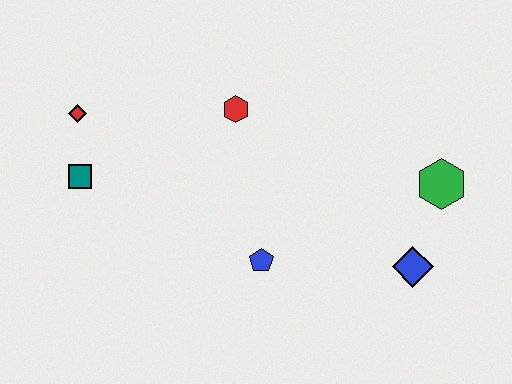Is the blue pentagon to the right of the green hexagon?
No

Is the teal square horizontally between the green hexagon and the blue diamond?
No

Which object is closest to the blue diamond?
The green hexagon is closest to the blue diamond.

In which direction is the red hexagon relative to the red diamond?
The red hexagon is to the right of the red diamond.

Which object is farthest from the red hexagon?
The blue diamond is farthest from the red hexagon.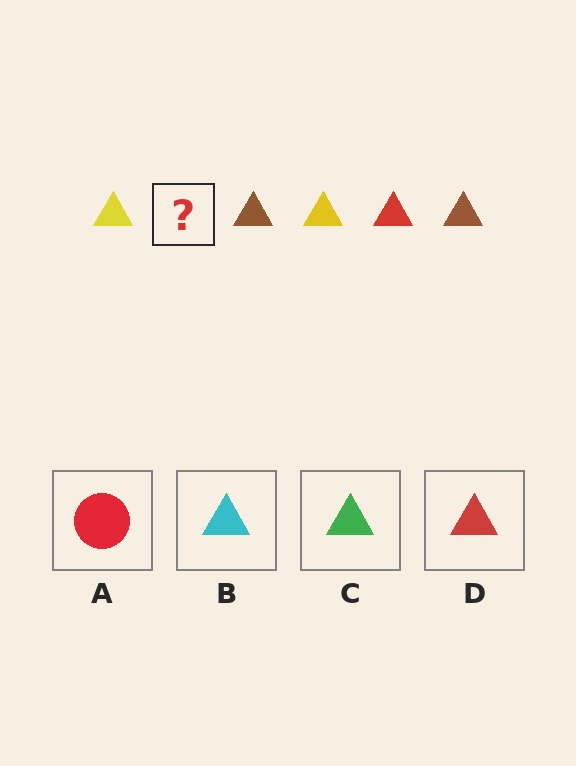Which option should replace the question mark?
Option D.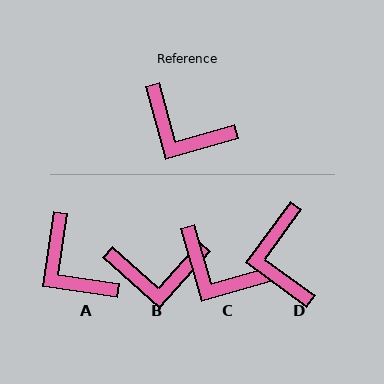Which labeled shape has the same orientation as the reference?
C.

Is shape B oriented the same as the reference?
No, it is off by about 32 degrees.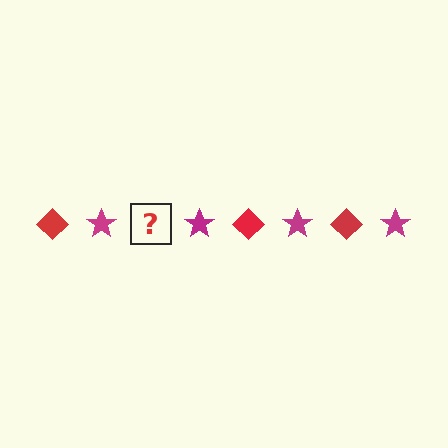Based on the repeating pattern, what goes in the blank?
The blank should be a red diamond.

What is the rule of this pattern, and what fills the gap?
The rule is that the pattern alternates between red diamond and magenta star. The gap should be filled with a red diamond.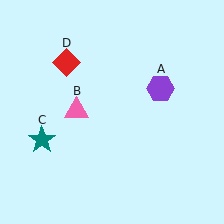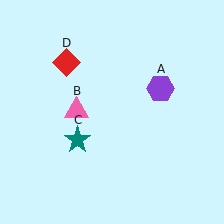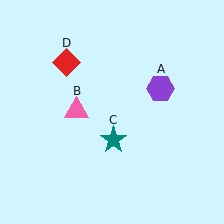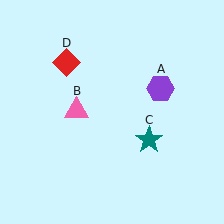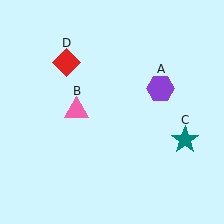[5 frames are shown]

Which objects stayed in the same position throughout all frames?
Purple hexagon (object A) and pink triangle (object B) and red diamond (object D) remained stationary.